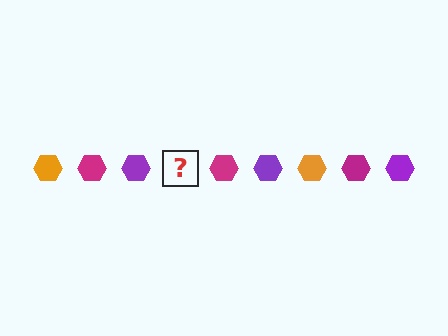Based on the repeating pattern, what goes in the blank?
The blank should be an orange hexagon.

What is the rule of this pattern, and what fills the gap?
The rule is that the pattern cycles through orange, magenta, purple hexagons. The gap should be filled with an orange hexagon.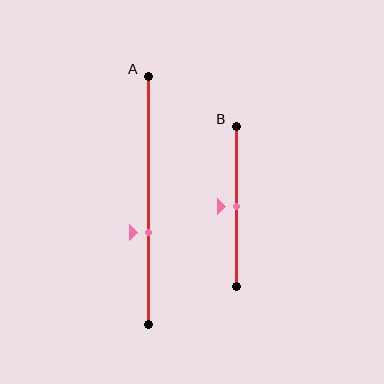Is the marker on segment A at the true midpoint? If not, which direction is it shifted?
No, the marker on segment A is shifted downward by about 13% of the segment length.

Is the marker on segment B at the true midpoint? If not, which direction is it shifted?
Yes, the marker on segment B is at the true midpoint.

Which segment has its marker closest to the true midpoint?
Segment B has its marker closest to the true midpoint.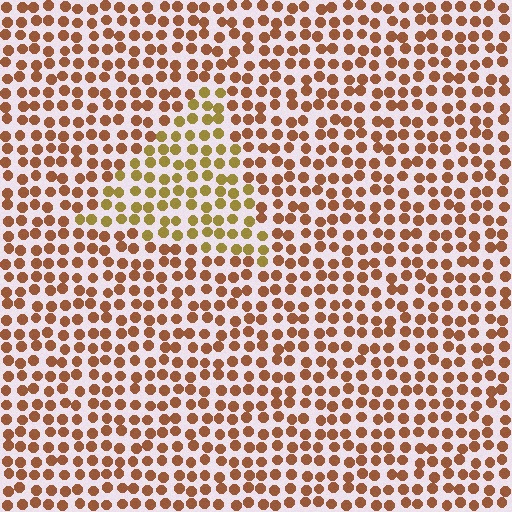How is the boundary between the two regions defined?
The boundary is defined purely by a slight shift in hue (about 31 degrees). Spacing, size, and orientation are identical on both sides.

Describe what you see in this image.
The image is filled with small brown elements in a uniform arrangement. A triangle-shaped region is visible where the elements are tinted to a slightly different hue, forming a subtle color boundary.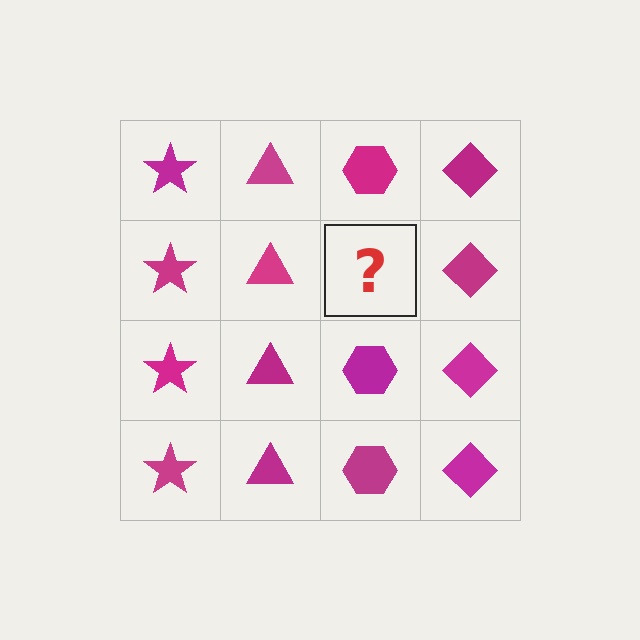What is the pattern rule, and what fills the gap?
The rule is that each column has a consistent shape. The gap should be filled with a magenta hexagon.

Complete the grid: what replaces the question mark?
The question mark should be replaced with a magenta hexagon.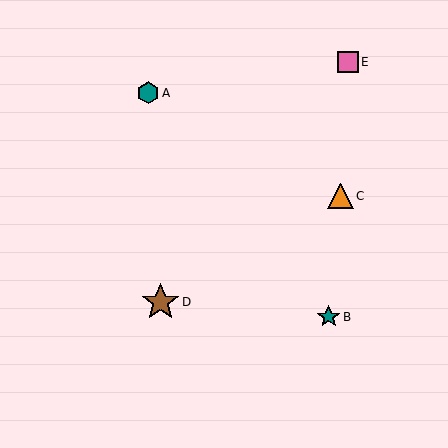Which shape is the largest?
The brown star (labeled D) is the largest.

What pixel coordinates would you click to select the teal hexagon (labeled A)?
Click at (148, 93) to select the teal hexagon A.